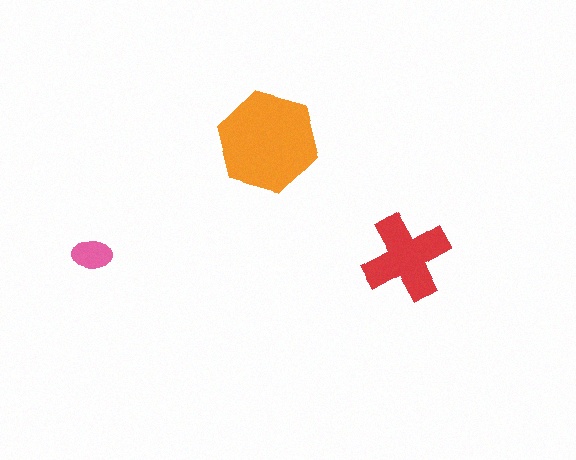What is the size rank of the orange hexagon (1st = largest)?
1st.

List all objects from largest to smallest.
The orange hexagon, the red cross, the pink ellipse.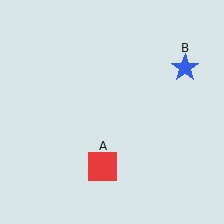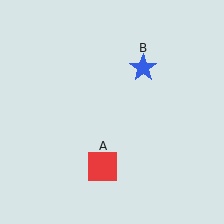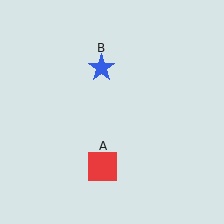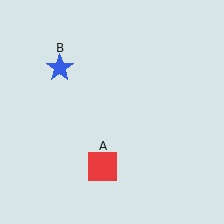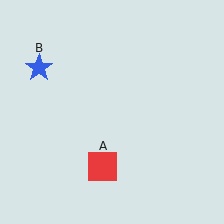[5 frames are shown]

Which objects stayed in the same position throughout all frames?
Red square (object A) remained stationary.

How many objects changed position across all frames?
1 object changed position: blue star (object B).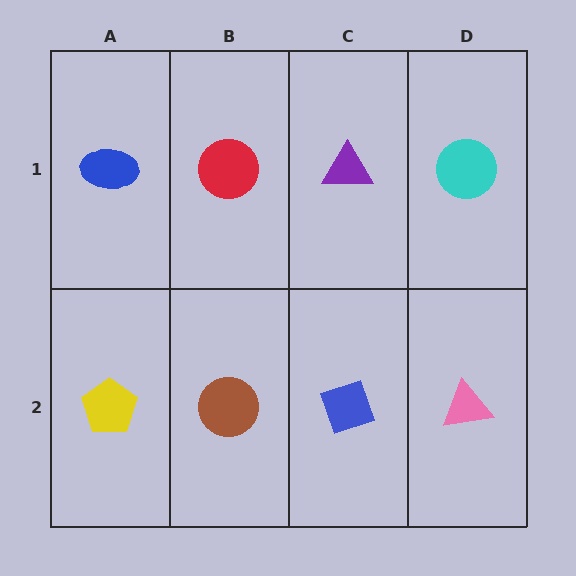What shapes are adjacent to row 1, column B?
A brown circle (row 2, column B), a blue ellipse (row 1, column A), a purple triangle (row 1, column C).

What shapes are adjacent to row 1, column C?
A blue diamond (row 2, column C), a red circle (row 1, column B), a cyan circle (row 1, column D).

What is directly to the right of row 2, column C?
A pink triangle.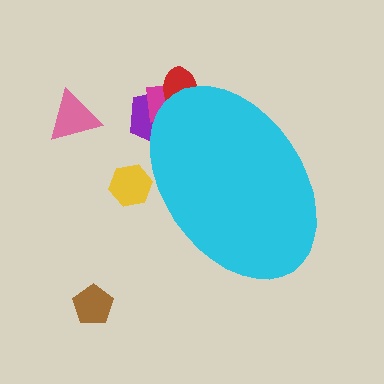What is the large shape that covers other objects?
A cyan ellipse.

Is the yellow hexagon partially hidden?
Yes, the yellow hexagon is partially hidden behind the cyan ellipse.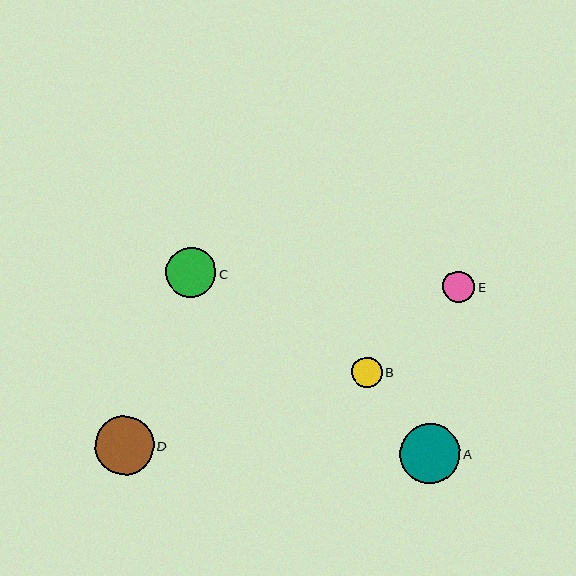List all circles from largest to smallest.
From largest to smallest: A, D, C, E, B.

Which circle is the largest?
Circle A is the largest with a size of approximately 60 pixels.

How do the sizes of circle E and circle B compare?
Circle E and circle B are approximately the same size.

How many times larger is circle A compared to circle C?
Circle A is approximately 1.2 times the size of circle C.